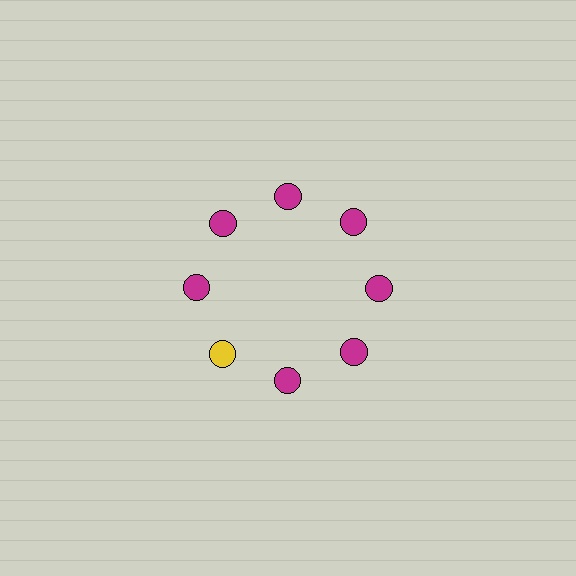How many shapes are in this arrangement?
There are 8 shapes arranged in a ring pattern.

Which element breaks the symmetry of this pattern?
The yellow circle at roughly the 8 o'clock position breaks the symmetry. All other shapes are magenta circles.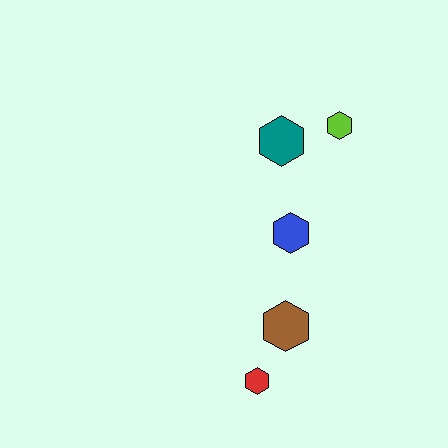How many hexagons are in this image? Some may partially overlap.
There are 5 hexagons.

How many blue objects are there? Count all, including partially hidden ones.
There is 1 blue object.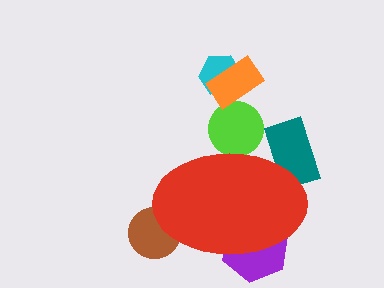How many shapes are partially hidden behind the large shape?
4 shapes are partially hidden.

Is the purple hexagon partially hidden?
Yes, the purple hexagon is partially hidden behind the red ellipse.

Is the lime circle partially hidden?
Yes, the lime circle is partially hidden behind the red ellipse.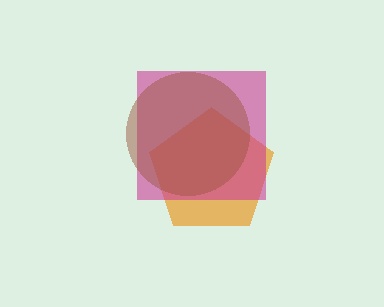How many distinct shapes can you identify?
There are 3 distinct shapes: an orange pentagon, a magenta square, a brown circle.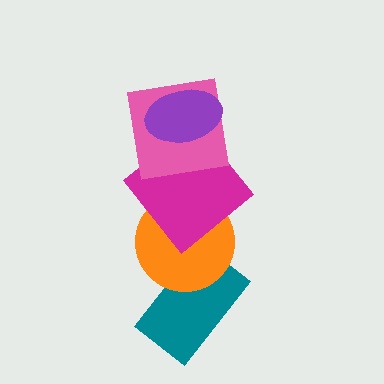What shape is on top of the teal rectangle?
The orange circle is on top of the teal rectangle.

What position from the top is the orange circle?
The orange circle is 4th from the top.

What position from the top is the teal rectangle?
The teal rectangle is 5th from the top.